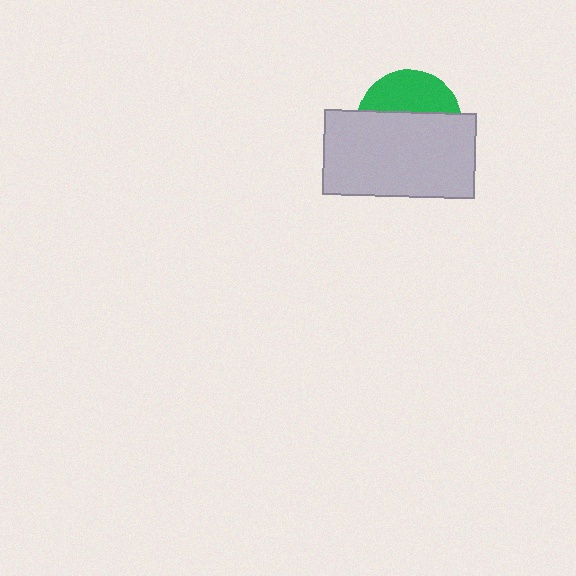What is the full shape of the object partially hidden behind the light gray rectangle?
The partially hidden object is a green circle.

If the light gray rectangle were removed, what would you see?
You would see the complete green circle.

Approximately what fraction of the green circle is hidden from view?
Roughly 64% of the green circle is hidden behind the light gray rectangle.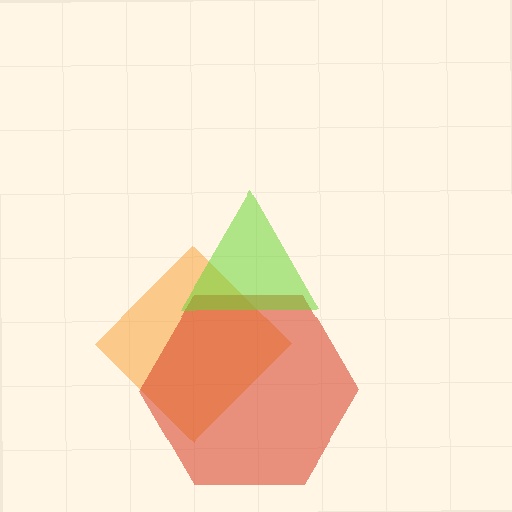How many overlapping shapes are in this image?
There are 3 overlapping shapes in the image.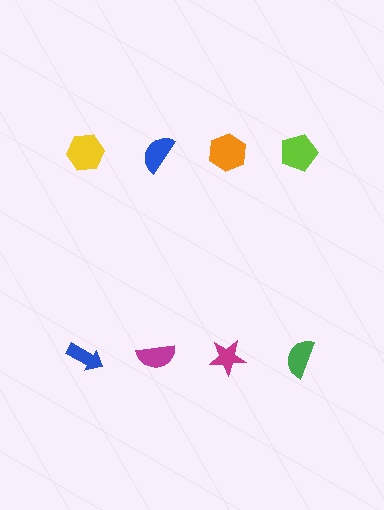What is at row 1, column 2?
A blue semicircle.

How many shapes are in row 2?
4 shapes.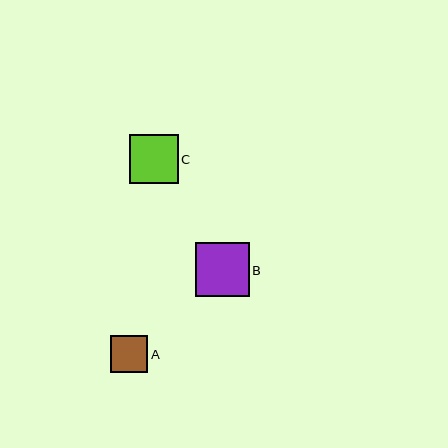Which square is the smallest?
Square A is the smallest with a size of approximately 37 pixels.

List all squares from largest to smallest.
From largest to smallest: B, C, A.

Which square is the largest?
Square B is the largest with a size of approximately 54 pixels.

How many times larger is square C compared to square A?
Square C is approximately 1.3 times the size of square A.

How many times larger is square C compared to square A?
Square C is approximately 1.3 times the size of square A.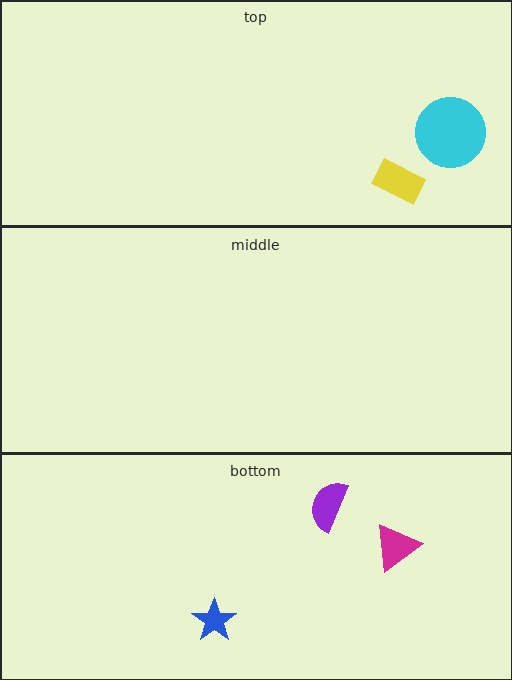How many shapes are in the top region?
2.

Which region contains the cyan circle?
The top region.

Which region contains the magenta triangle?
The bottom region.